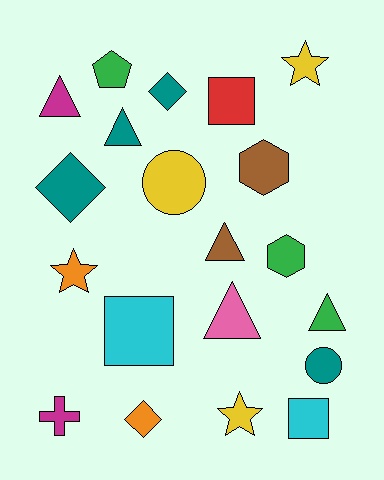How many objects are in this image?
There are 20 objects.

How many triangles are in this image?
There are 5 triangles.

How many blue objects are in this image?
There are no blue objects.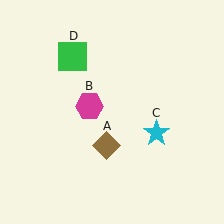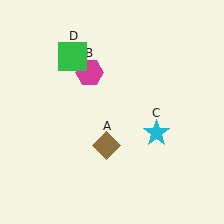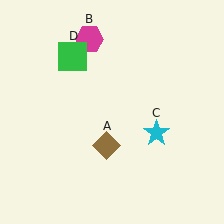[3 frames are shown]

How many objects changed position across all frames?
1 object changed position: magenta hexagon (object B).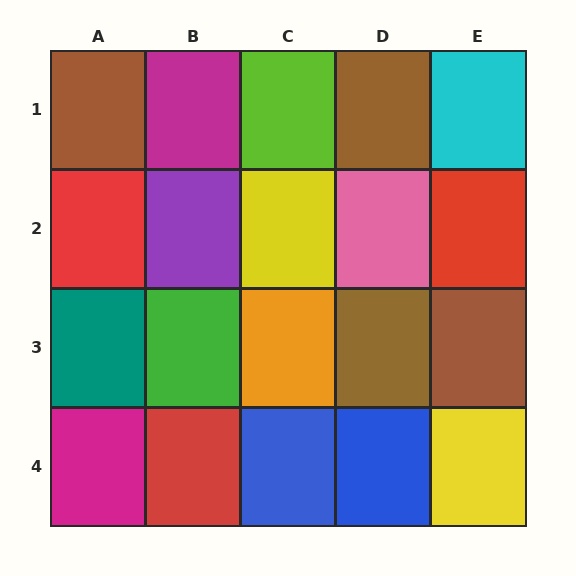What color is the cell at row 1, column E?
Cyan.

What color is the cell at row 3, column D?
Brown.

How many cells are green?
1 cell is green.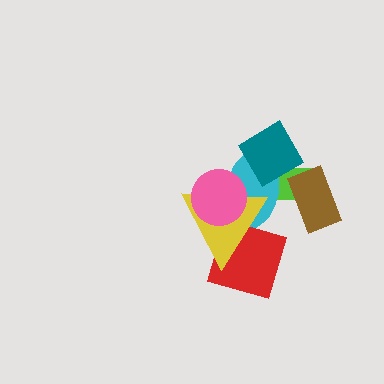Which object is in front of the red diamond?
The yellow triangle is in front of the red diamond.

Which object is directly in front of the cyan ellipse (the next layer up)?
The red diamond is directly in front of the cyan ellipse.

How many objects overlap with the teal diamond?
2 objects overlap with the teal diamond.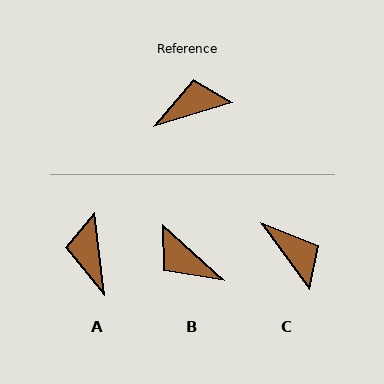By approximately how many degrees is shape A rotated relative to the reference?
Approximately 80 degrees counter-clockwise.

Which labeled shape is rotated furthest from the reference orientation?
B, about 122 degrees away.